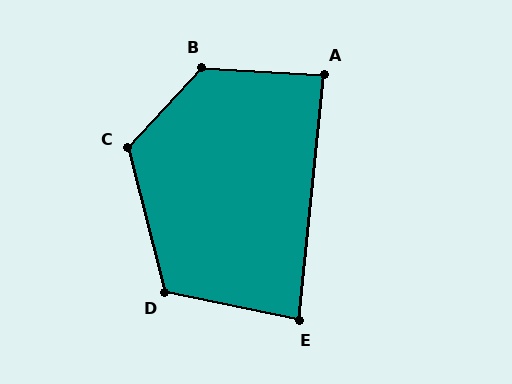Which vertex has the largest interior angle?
B, at approximately 130 degrees.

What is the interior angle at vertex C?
Approximately 123 degrees (obtuse).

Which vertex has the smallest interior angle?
E, at approximately 84 degrees.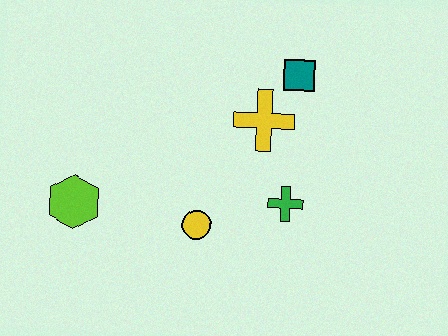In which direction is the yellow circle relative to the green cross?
The yellow circle is to the left of the green cross.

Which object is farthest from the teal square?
The lime hexagon is farthest from the teal square.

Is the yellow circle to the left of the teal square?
Yes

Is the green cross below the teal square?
Yes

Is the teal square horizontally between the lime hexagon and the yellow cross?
No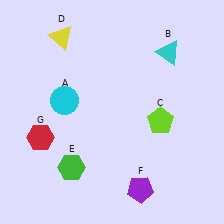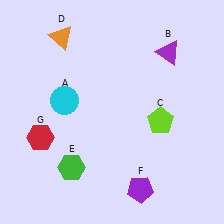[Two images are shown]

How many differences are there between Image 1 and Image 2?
There are 2 differences between the two images.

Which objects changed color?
B changed from cyan to purple. D changed from yellow to orange.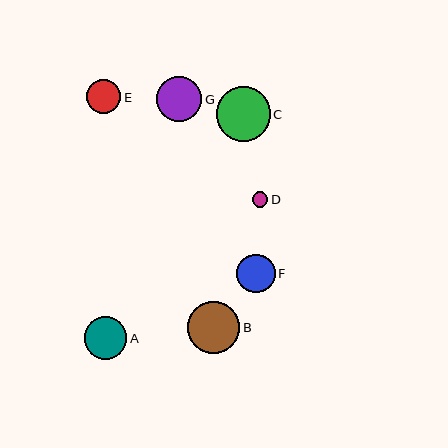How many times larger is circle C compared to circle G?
Circle C is approximately 1.2 times the size of circle G.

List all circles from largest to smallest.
From largest to smallest: C, B, G, A, F, E, D.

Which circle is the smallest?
Circle D is the smallest with a size of approximately 15 pixels.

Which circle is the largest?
Circle C is the largest with a size of approximately 54 pixels.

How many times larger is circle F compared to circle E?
Circle F is approximately 1.1 times the size of circle E.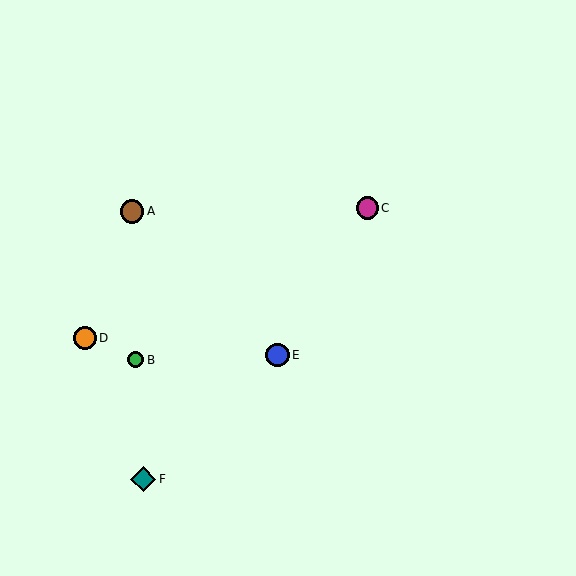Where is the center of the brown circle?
The center of the brown circle is at (132, 211).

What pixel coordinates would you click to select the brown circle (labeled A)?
Click at (132, 211) to select the brown circle A.